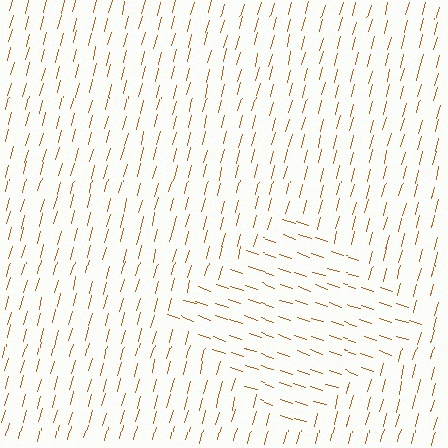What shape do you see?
I see a diamond.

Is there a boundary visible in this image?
Yes, there is a texture boundary formed by a change in line orientation.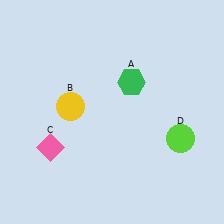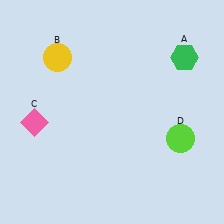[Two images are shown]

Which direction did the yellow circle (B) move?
The yellow circle (B) moved up.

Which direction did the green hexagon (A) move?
The green hexagon (A) moved right.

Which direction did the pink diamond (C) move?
The pink diamond (C) moved up.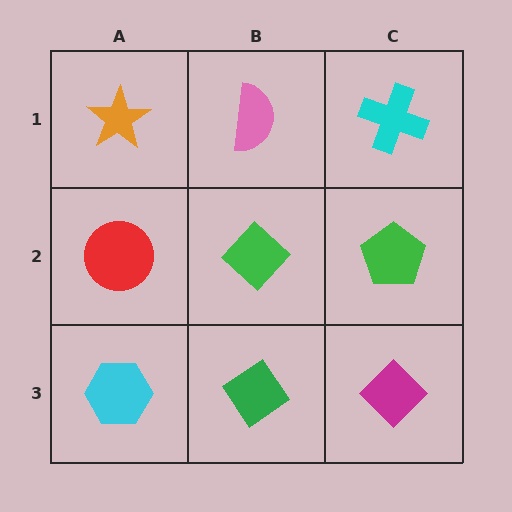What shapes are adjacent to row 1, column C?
A green pentagon (row 2, column C), a pink semicircle (row 1, column B).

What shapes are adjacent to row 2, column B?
A pink semicircle (row 1, column B), a green diamond (row 3, column B), a red circle (row 2, column A), a green pentagon (row 2, column C).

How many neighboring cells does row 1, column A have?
2.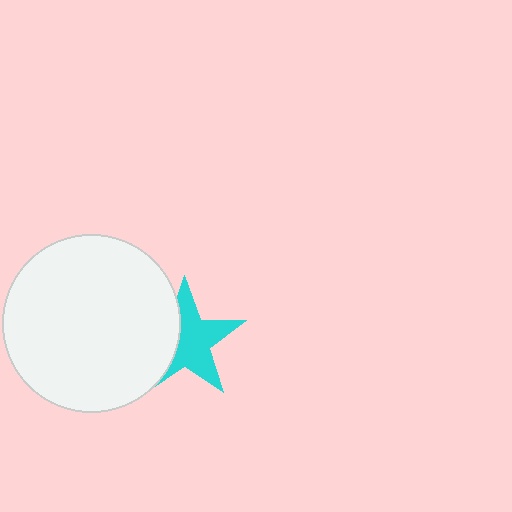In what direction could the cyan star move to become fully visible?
The cyan star could move right. That would shift it out from behind the white circle entirely.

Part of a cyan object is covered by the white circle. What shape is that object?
It is a star.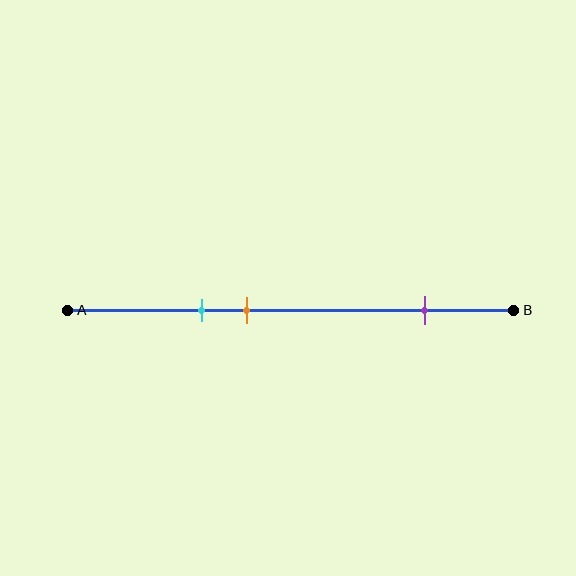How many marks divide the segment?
There are 3 marks dividing the segment.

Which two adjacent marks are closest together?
The cyan and orange marks are the closest adjacent pair.